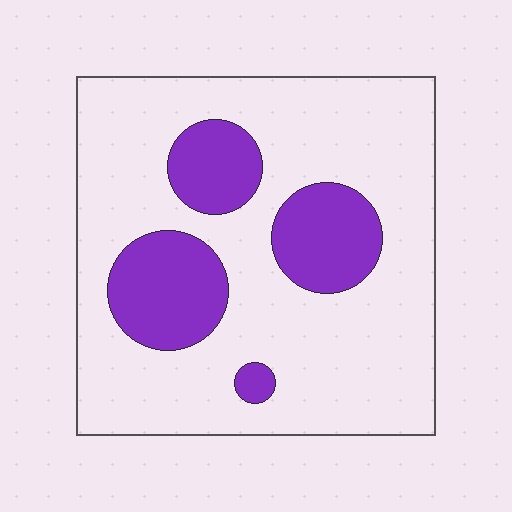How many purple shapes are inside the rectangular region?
4.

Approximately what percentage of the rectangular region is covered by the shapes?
Approximately 25%.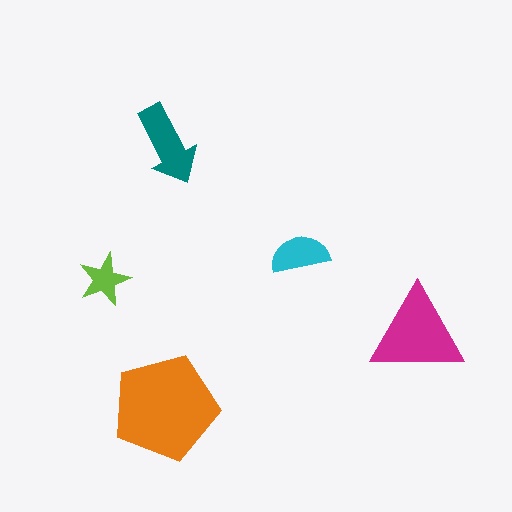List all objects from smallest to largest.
The lime star, the cyan semicircle, the teal arrow, the magenta triangle, the orange pentagon.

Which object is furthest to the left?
The lime star is leftmost.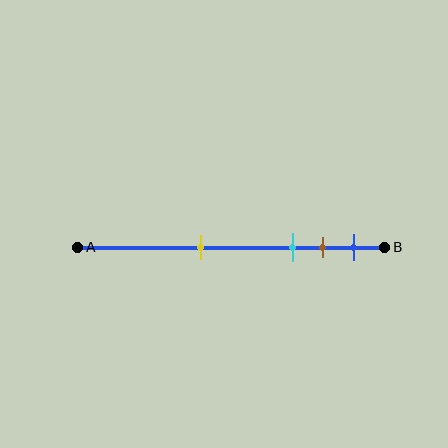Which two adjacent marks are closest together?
The brown and blue marks are the closest adjacent pair.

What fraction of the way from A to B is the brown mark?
The brown mark is approximately 80% (0.8) of the way from A to B.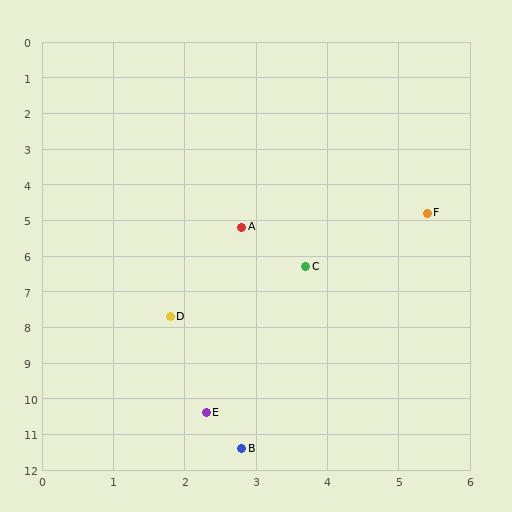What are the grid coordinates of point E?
Point E is at approximately (2.3, 10.4).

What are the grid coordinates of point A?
Point A is at approximately (2.8, 5.2).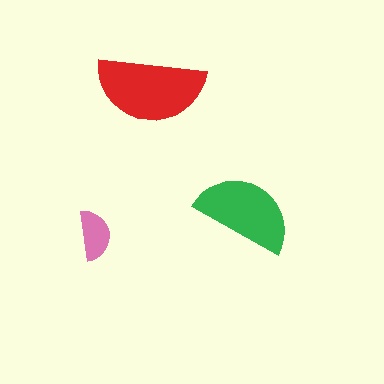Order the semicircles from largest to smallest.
the red one, the green one, the pink one.